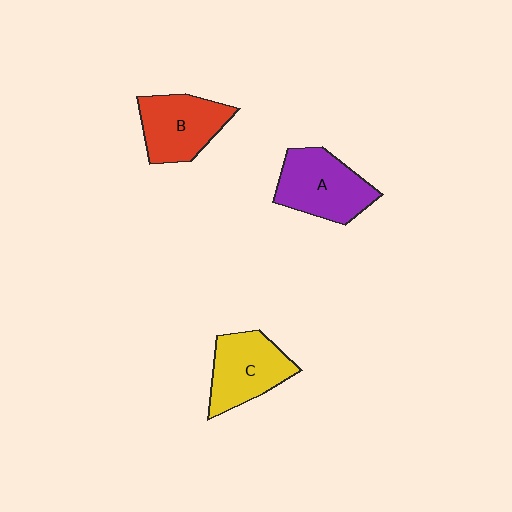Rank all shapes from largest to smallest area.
From largest to smallest: A (purple), B (red), C (yellow).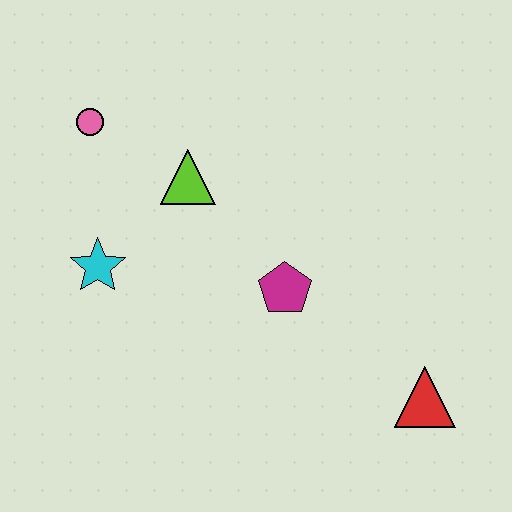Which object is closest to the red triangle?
The magenta pentagon is closest to the red triangle.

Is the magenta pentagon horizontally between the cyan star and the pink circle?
No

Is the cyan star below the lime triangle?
Yes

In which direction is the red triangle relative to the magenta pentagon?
The red triangle is to the right of the magenta pentagon.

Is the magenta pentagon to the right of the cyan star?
Yes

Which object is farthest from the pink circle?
The red triangle is farthest from the pink circle.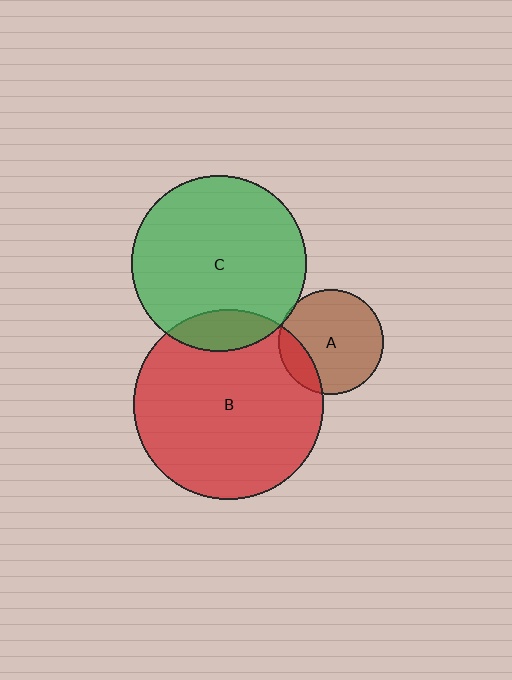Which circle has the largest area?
Circle B (red).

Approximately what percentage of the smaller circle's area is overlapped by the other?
Approximately 20%.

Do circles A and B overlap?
Yes.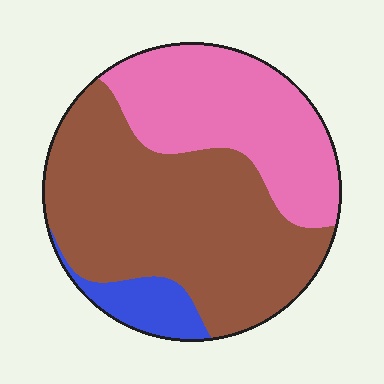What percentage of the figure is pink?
Pink takes up about one third (1/3) of the figure.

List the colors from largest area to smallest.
From largest to smallest: brown, pink, blue.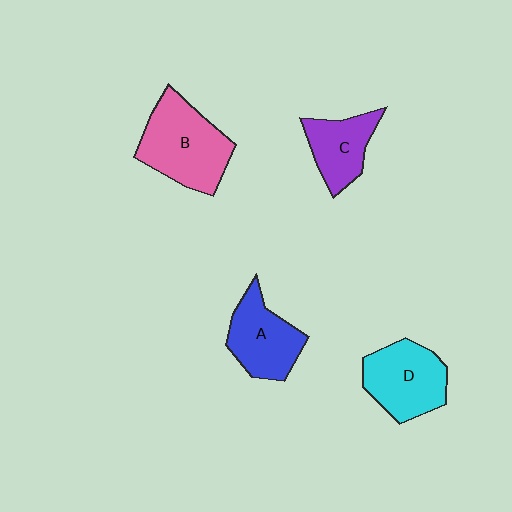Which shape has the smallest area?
Shape C (purple).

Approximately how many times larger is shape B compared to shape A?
Approximately 1.3 times.